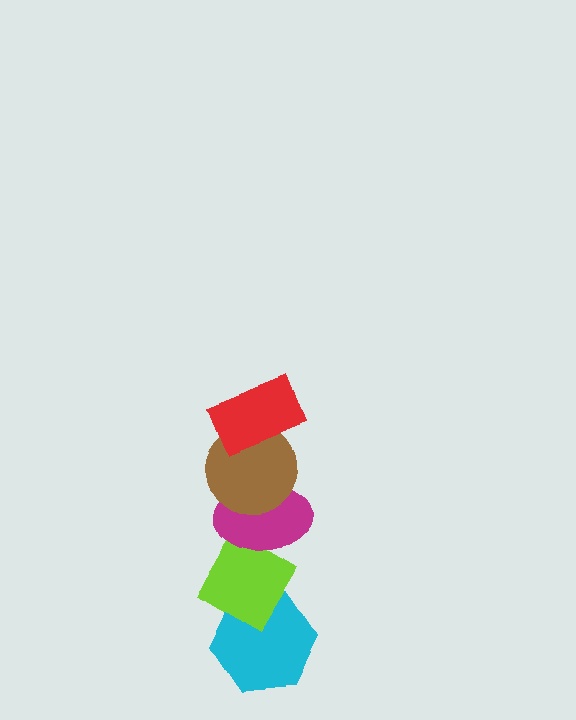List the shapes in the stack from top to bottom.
From top to bottom: the red rectangle, the brown circle, the magenta ellipse, the lime diamond, the cyan hexagon.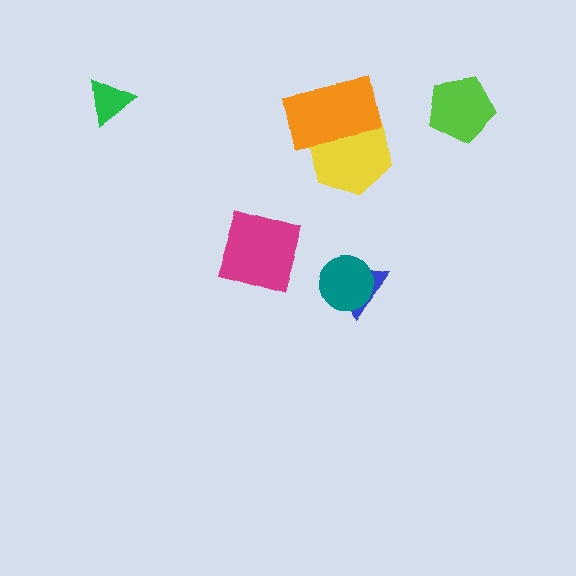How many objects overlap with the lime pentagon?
0 objects overlap with the lime pentagon.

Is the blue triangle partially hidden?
Yes, it is partially covered by another shape.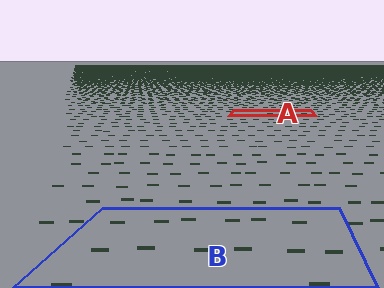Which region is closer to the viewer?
Region B is closer. The texture elements there are larger and more spread out.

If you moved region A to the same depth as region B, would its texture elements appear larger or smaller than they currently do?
They would appear larger. At a closer depth, the same texture elements are projected at a bigger on-screen size.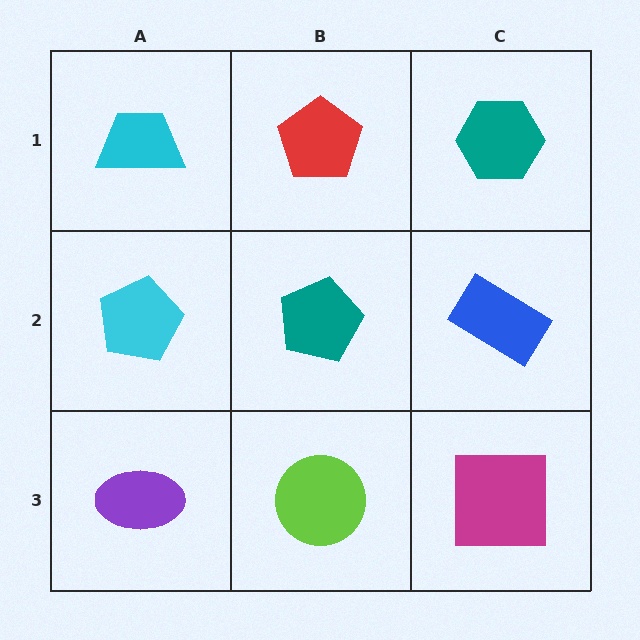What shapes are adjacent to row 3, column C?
A blue rectangle (row 2, column C), a lime circle (row 3, column B).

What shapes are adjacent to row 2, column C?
A teal hexagon (row 1, column C), a magenta square (row 3, column C), a teal pentagon (row 2, column B).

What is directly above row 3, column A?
A cyan pentagon.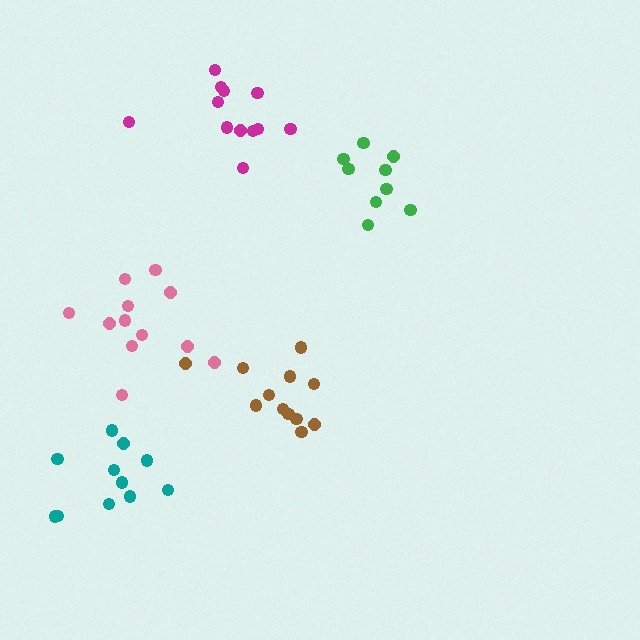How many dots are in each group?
Group 1: 12 dots, Group 2: 11 dots, Group 3: 9 dots, Group 4: 12 dots, Group 5: 12 dots (56 total).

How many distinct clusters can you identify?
There are 5 distinct clusters.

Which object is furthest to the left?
The teal cluster is leftmost.